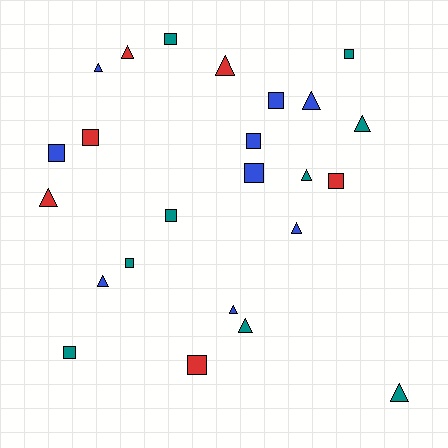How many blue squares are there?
There are 4 blue squares.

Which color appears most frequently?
Blue, with 9 objects.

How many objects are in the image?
There are 24 objects.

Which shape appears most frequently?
Square, with 12 objects.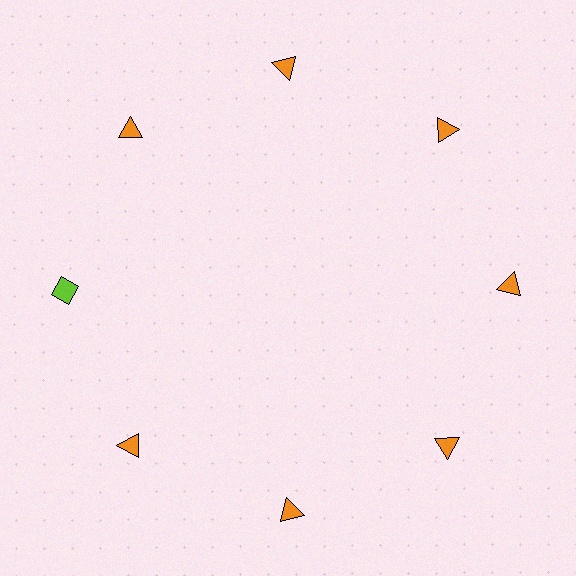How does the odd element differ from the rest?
It differs in both color (lime instead of orange) and shape (diamond instead of triangle).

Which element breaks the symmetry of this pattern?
The lime diamond at roughly the 9 o'clock position breaks the symmetry. All other shapes are orange triangles.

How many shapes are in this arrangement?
There are 8 shapes arranged in a ring pattern.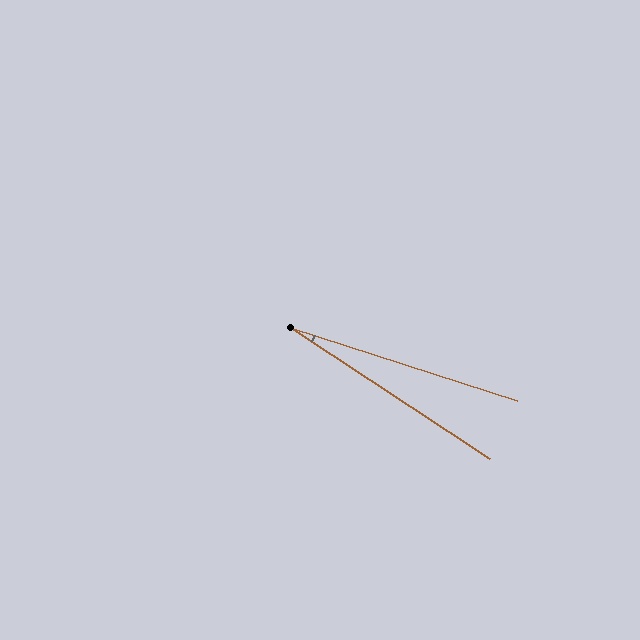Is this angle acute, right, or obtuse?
It is acute.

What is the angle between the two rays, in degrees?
Approximately 16 degrees.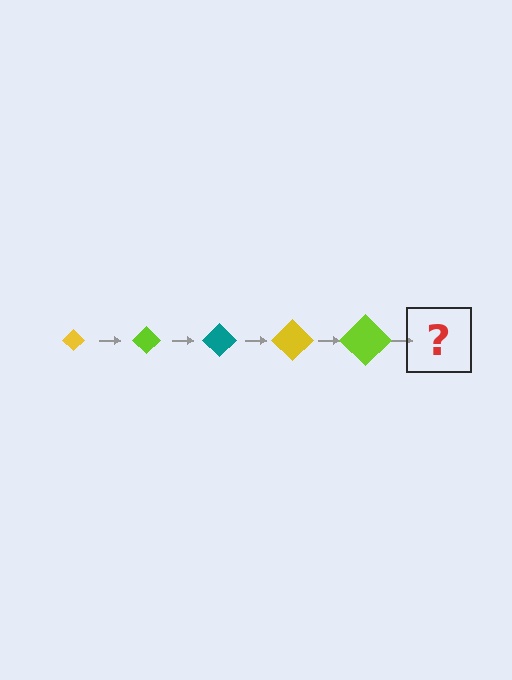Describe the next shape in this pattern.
It should be a teal diamond, larger than the previous one.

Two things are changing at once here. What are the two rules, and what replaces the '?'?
The two rules are that the diamond grows larger each step and the color cycles through yellow, lime, and teal. The '?' should be a teal diamond, larger than the previous one.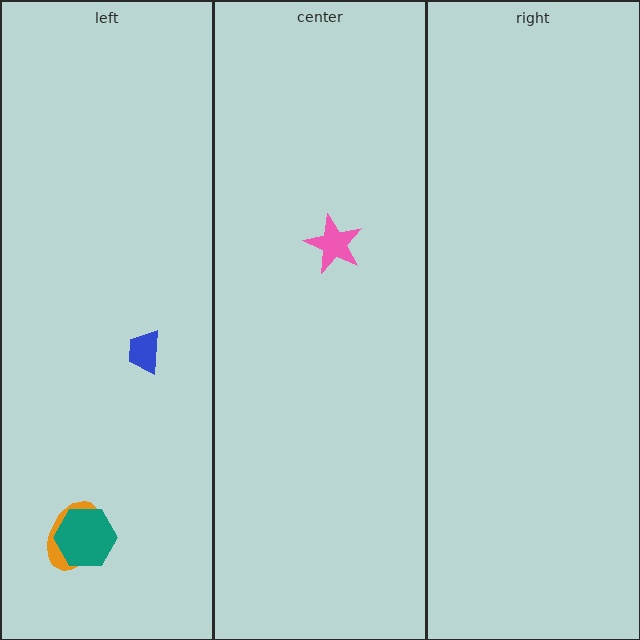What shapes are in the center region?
The pink star.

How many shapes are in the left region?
3.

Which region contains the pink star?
The center region.